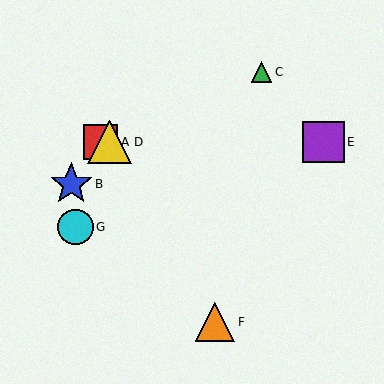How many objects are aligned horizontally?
3 objects (A, D, E) are aligned horizontally.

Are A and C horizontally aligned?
No, A is at y≈142 and C is at y≈72.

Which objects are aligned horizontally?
Objects A, D, E are aligned horizontally.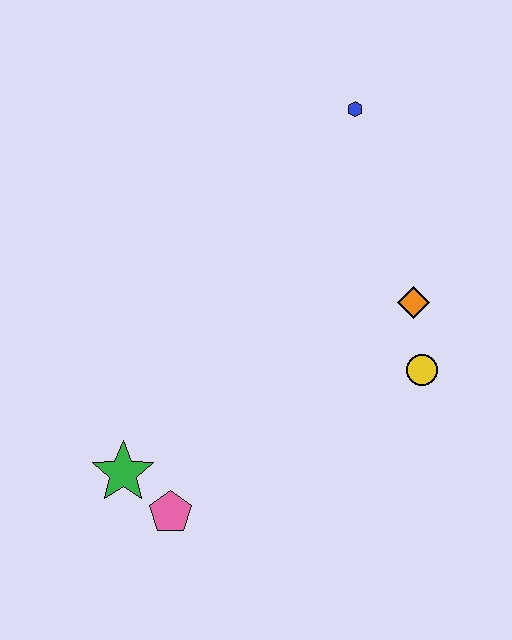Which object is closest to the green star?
The pink pentagon is closest to the green star.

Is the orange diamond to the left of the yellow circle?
Yes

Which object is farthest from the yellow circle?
The green star is farthest from the yellow circle.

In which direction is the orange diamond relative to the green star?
The orange diamond is to the right of the green star.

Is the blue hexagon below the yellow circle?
No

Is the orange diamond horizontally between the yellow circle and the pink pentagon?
Yes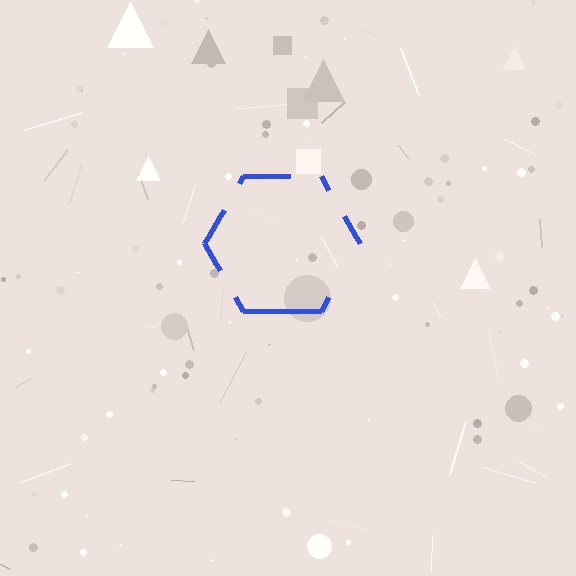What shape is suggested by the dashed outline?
The dashed outline suggests a hexagon.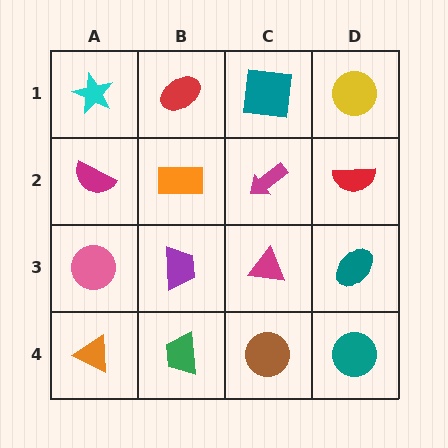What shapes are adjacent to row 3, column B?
An orange rectangle (row 2, column B), a green trapezoid (row 4, column B), a pink circle (row 3, column A), a magenta triangle (row 3, column C).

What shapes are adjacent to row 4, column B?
A purple trapezoid (row 3, column B), an orange triangle (row 4, column A), a brown circle (row 4, column C).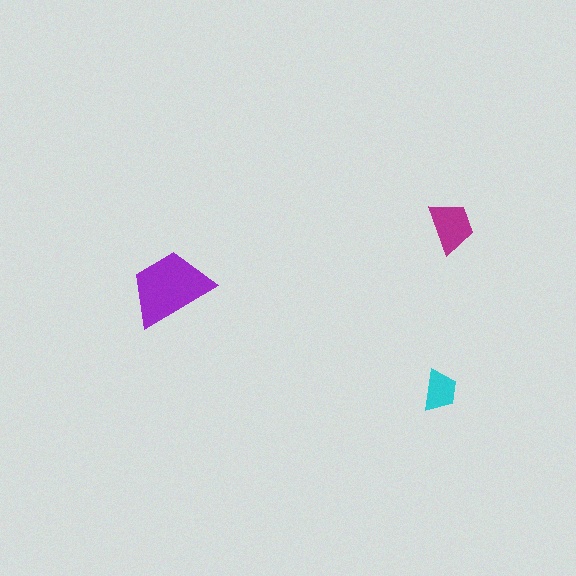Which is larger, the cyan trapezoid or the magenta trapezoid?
The magenta one.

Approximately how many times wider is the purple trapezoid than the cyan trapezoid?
About 2 times wider.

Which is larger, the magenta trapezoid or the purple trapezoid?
The purple one.